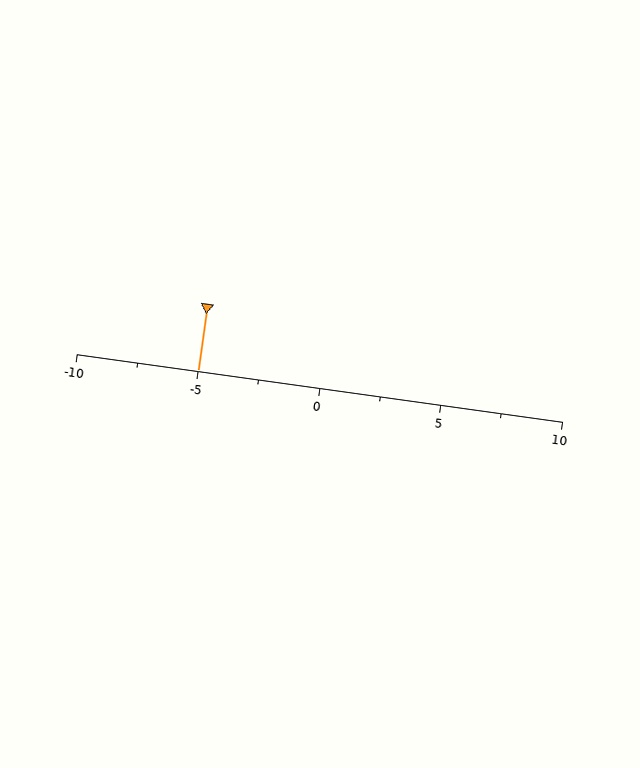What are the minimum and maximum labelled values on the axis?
The axis runs from -10 to 10.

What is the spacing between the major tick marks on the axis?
The major ticks are spaced 5 apart.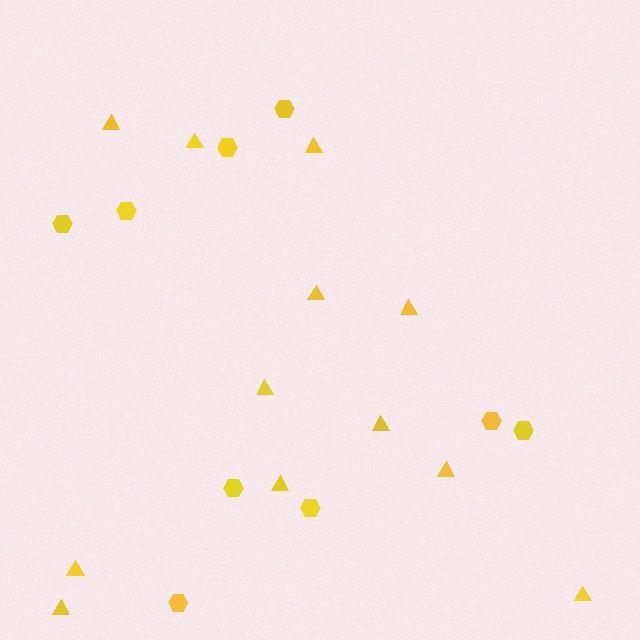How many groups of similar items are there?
There are 2 groups: one group of hexagons (9) and one group of triangles (12).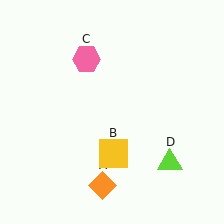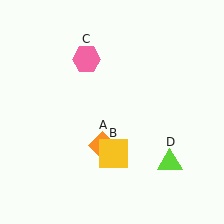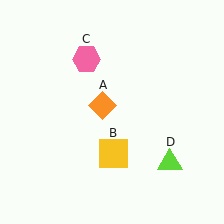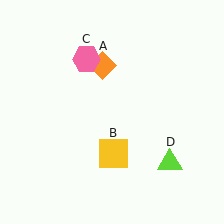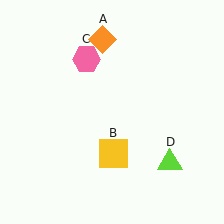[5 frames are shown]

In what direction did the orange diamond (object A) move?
The orange diamond (object A) moved up.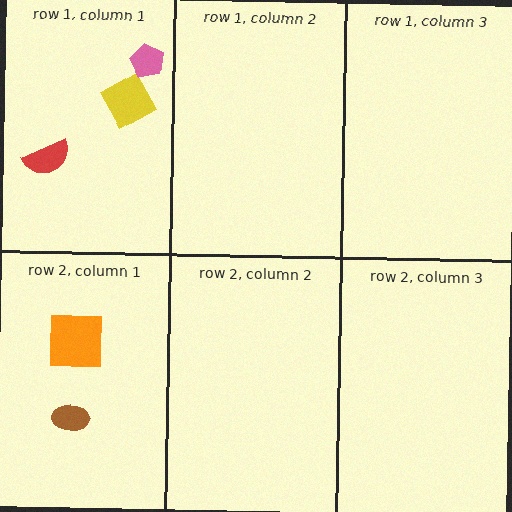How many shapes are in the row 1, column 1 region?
3.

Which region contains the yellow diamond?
The row 1, column 1 region.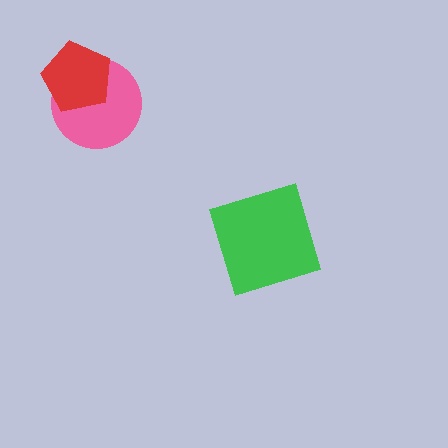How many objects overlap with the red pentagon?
1 object overlaps with the red pentagon.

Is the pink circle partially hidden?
Yes, it is partially covered by another shape.